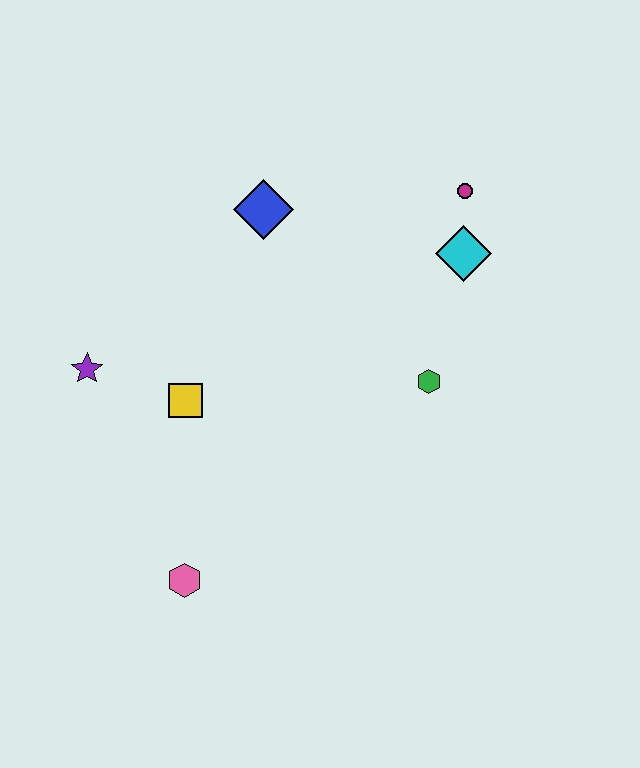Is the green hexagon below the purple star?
Yes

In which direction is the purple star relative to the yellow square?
The purple star is to the left of the yellow square.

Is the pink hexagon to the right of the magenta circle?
No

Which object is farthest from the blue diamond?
The pink hexagon is farthest from the blue diamond.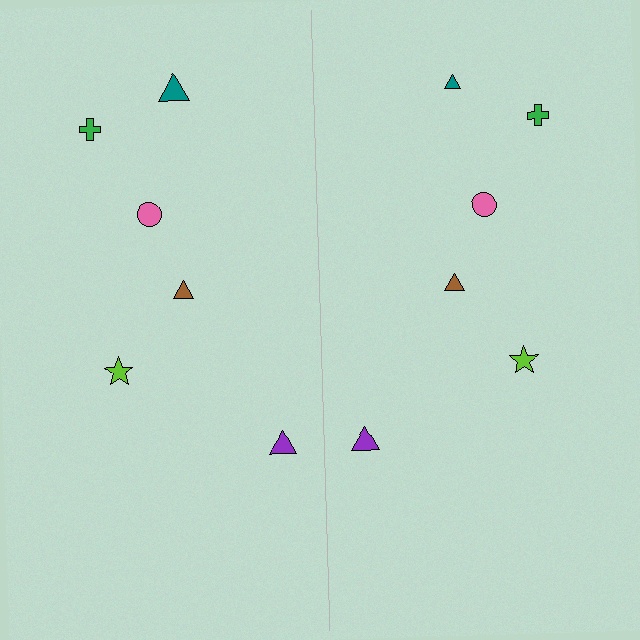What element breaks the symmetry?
The teal triangle on the right side has a different size than its mirror counterpart.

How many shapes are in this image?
There are 12 shapes in this image.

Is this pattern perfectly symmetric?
No, the pattern is not perfectly symmetric. The teal triangle on the right side has a different size than its mirror counterpart.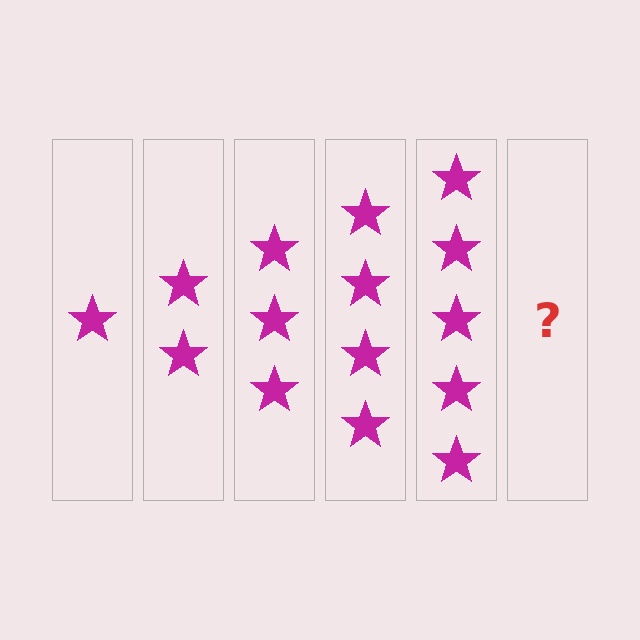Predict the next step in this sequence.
The next step is 6 stars.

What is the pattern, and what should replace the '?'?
The pattern is that each step adds one more star. The '?' should be 6 stars.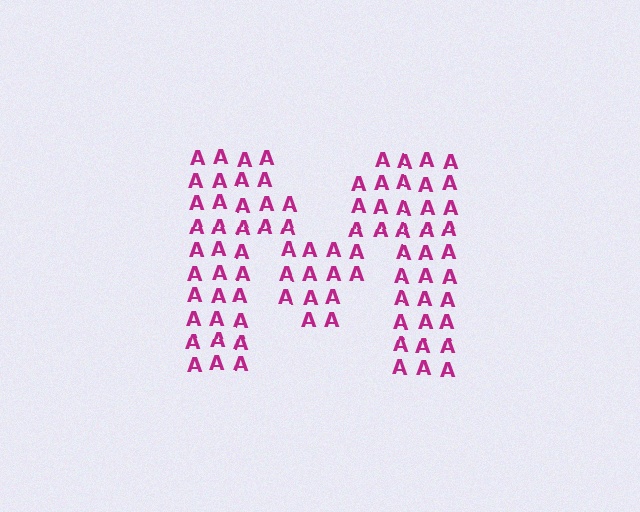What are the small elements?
The small elements are letter A's.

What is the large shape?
The large shape is the letter M.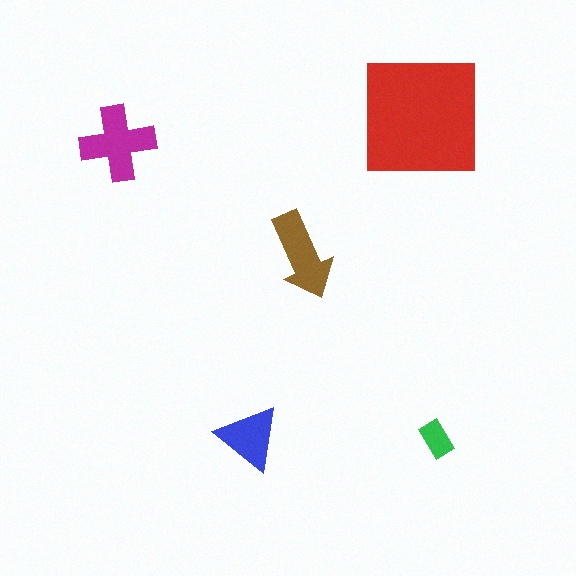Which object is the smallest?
The green rectangle.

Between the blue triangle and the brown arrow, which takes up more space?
The brown arrow.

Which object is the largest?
The red square.